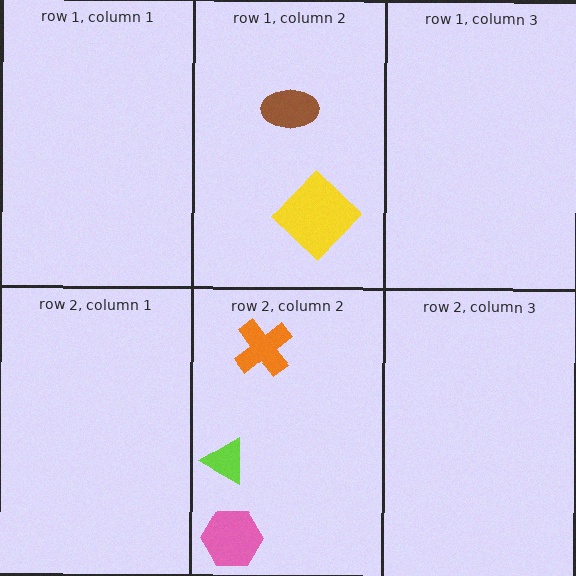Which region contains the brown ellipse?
The row 1, column 2 region.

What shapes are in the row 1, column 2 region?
The yellow diamond, the brown ellipse.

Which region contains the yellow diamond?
The row 1, column 2 region.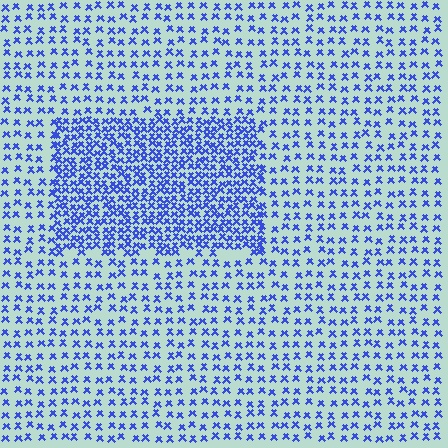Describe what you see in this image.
The image contains small blue elements arranged at two different densities. A rectangle-shaped region is visible where the elements are more densely packed than the surrounding area.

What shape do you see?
I see a rectangle.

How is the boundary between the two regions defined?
The boundary is defined by a change in element density (approximately 2.2x ratio). All elements are the same color, size, and shape.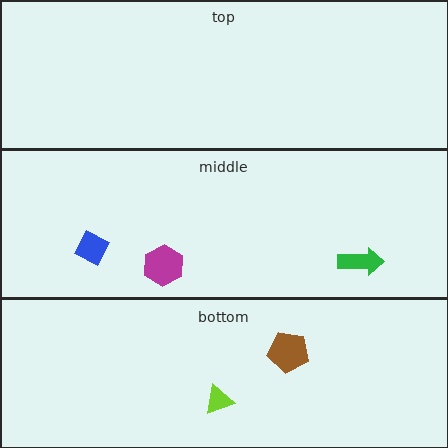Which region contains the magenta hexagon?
The middle region.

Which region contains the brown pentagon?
The bottom region.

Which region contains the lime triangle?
The bottom region.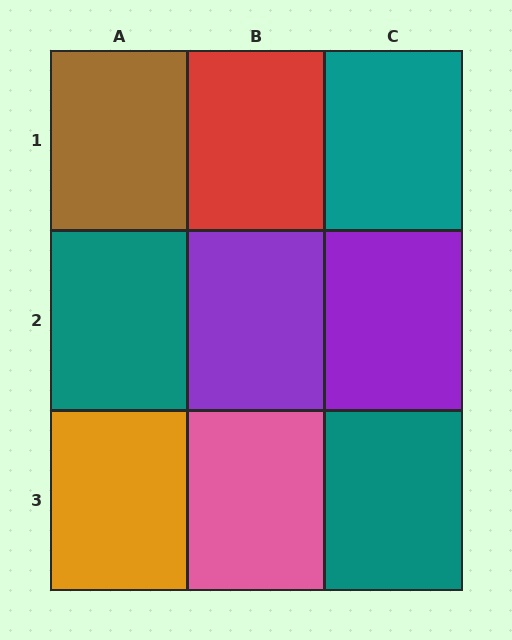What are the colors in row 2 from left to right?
Teal, purple, purple.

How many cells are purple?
2 cells are purple.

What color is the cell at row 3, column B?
Pink.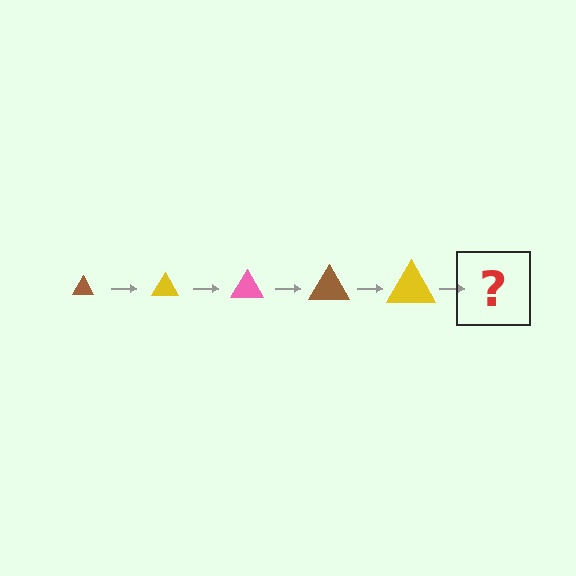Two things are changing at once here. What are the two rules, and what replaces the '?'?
The two rules are that the triangle grows larger each step and the color cycles through brown, yellow, and pink. The '?' should be a pink triangle, larger than the previous one.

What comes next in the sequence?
The next element should be a pink triangle, larger than the previous one.